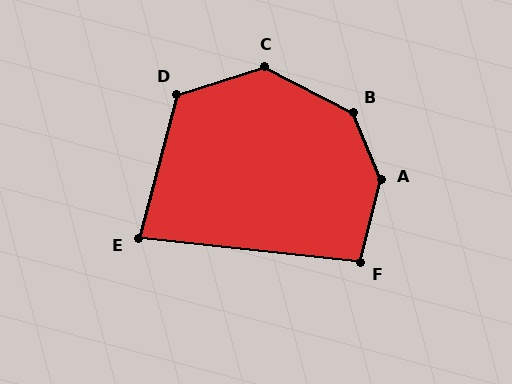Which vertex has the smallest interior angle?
E, at approximately 82 degrees.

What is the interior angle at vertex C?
Approximately 135 degrees (obtuse).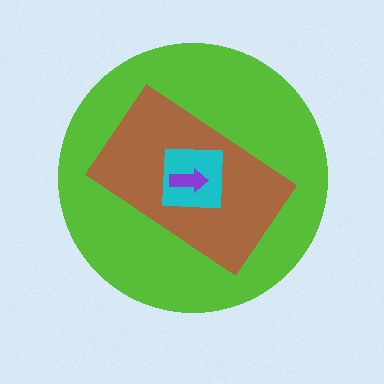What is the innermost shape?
The purple arrow.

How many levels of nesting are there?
4.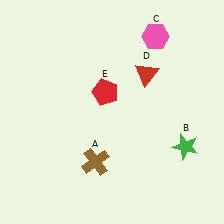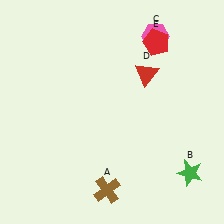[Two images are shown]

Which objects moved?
The objects that moved are: the brown cross (A), the green star (B), the red pentagon (E).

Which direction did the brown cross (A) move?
The brown cross (A) moved down.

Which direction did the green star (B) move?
The green star (B) moved down.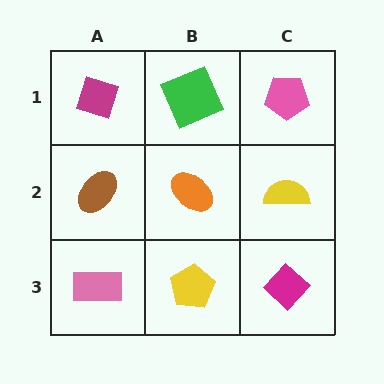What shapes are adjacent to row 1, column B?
An orange ellipse (row 2, column B), a magenta diamond (row 1, column A), a pink pentagon (row 1, column C).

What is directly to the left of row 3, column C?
A yellow pentagon.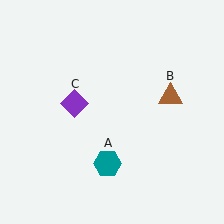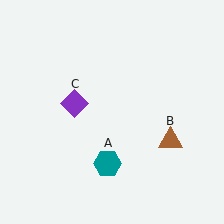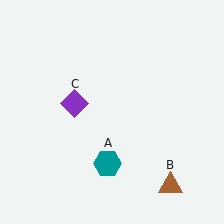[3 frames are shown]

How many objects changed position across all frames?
1 object changed position: brown triangle (object B).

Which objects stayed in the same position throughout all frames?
Teal hexagon (object A) and purple diamond (object C) remained stationary.